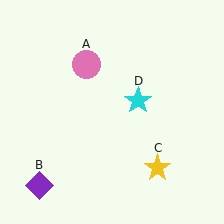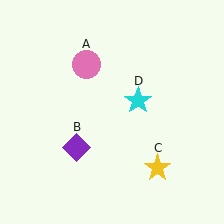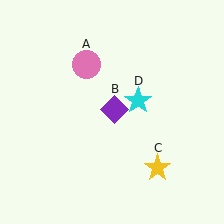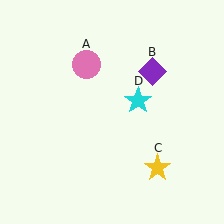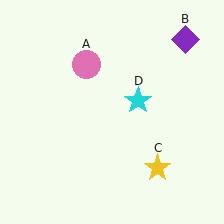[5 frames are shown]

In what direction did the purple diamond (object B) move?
The purple diamond (object B) moved up and to the right.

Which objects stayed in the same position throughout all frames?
Pink circle (object A) and yellow star (object C) and cyan star (object D) remained stationary.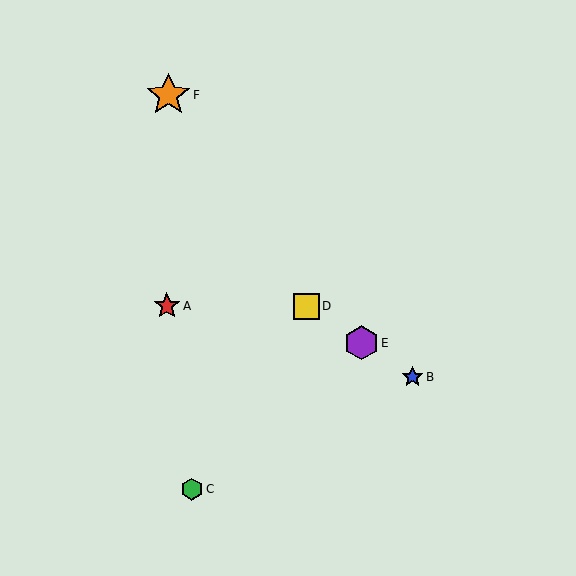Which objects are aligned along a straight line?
Objects B, D, E are aligned along a straight line.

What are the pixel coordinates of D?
Object D is at (306, 306).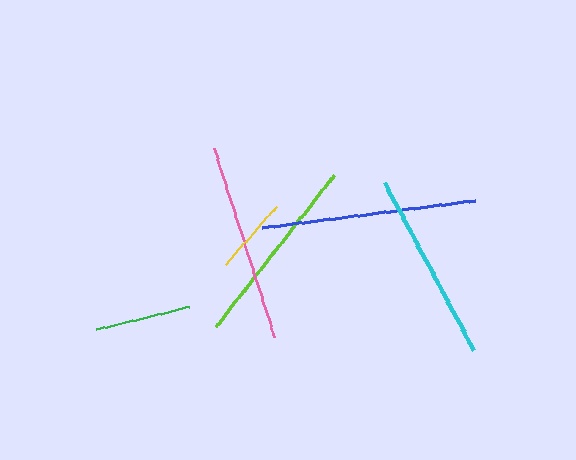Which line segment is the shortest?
The yellow line is the shortest at approximately 78 pixels.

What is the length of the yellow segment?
The yellow segment is approximately 78 pixels long.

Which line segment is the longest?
The blue line is the longest at approximately 215 pixels.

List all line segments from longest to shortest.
From longest to shortest: blue, pink, lime, cyan, green, yellow.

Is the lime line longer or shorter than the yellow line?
The lime line is longer than the yellow line.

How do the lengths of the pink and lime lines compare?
The pink and lime lines are approximately the same length.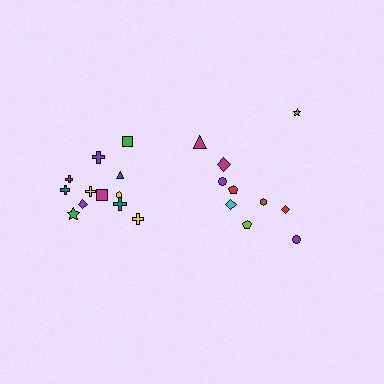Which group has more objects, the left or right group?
The left group.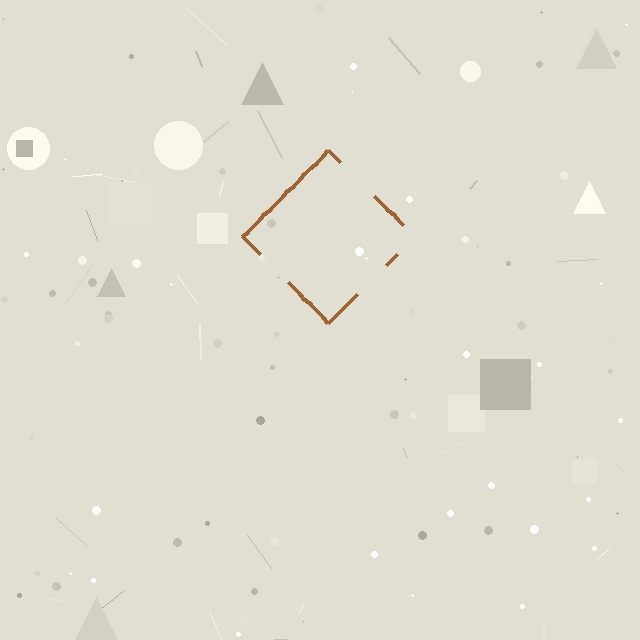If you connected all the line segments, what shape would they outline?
They would outline a diamond.